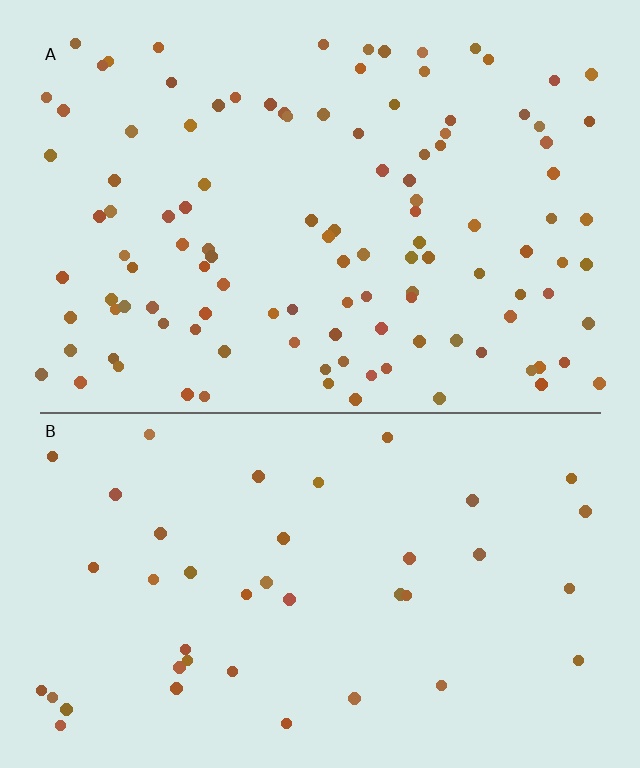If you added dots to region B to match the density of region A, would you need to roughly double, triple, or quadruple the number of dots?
Approximately triple.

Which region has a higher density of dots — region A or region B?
A (the top).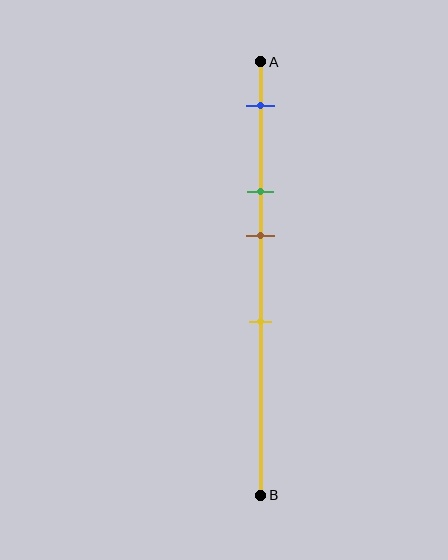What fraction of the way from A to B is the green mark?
The green mark is approximately 30% (0.3) of the way from A to B.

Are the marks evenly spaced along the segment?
No, the marks are not evenly spaced.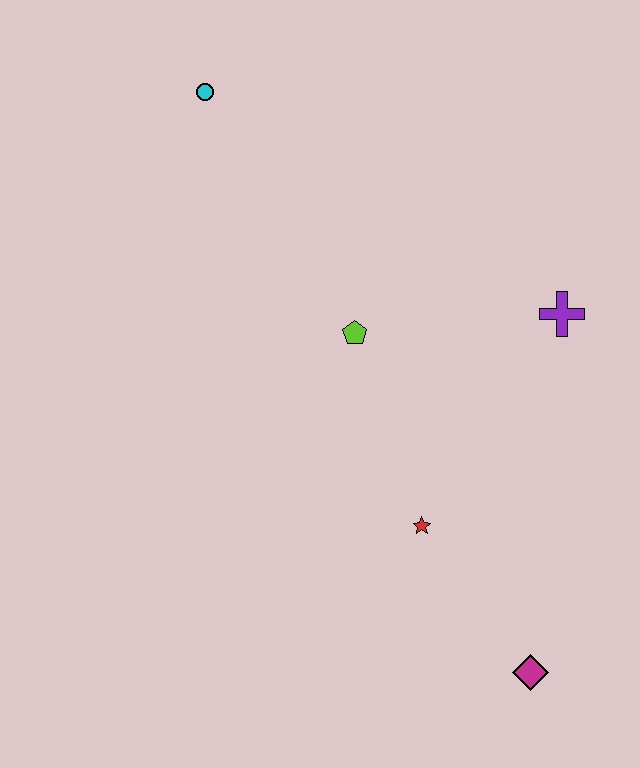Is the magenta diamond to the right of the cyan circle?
Yes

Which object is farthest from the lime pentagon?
The magenta diamond is farthest from the lime pentagon.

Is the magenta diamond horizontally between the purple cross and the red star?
Yes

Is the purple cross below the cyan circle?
Yes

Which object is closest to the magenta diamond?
The red star is closest to the magenta diamond.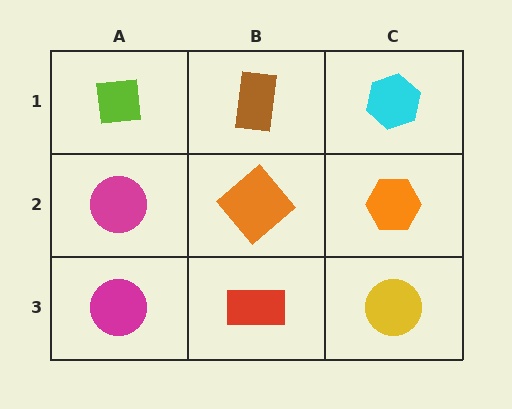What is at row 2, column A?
A magenta circle.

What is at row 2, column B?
An orange diamond.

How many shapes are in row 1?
3 shapes.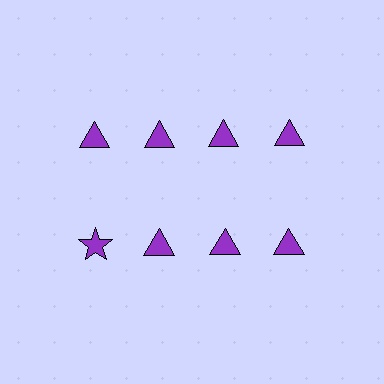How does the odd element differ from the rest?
It has a different shape: star instead of triangle.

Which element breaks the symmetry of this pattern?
The purple star in the second row, leftmost column breaks the symmetry. All other shapes are purple triangles.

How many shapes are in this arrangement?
There are 8 shapes arranged in a grid pattern.